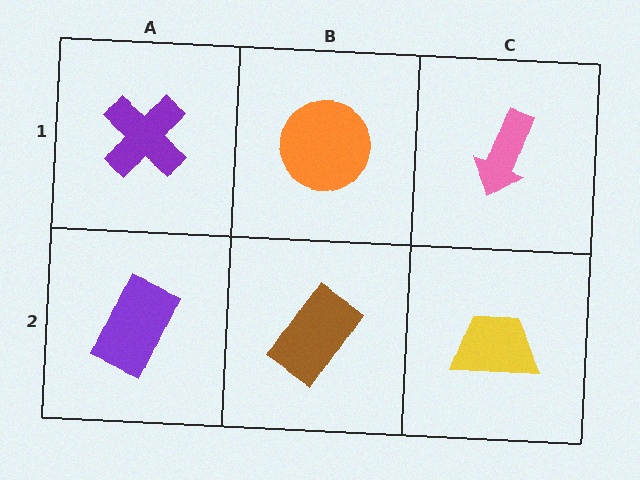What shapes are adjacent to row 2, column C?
A pink arrow (row 1, column C), a brown rectangle (row 2, column B).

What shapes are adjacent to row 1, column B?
A brown rectangle (row 2, column B), a purple cross (row 1, column A), a pink arrow (row 1, column C).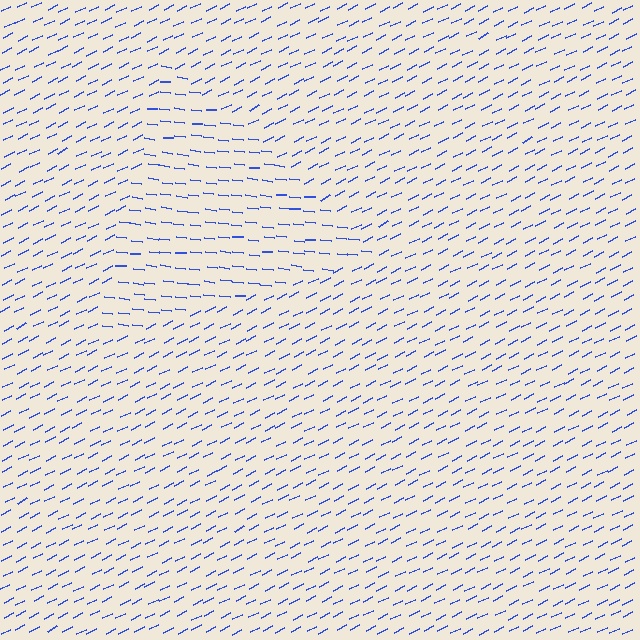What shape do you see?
I see a triangle.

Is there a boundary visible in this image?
Yes, there is a texture boundary formed by a change in line orientation.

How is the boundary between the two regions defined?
The boundary is defined purely by a change in line orientation (approximately 32 degrees difference). All lines are the same color and thickness.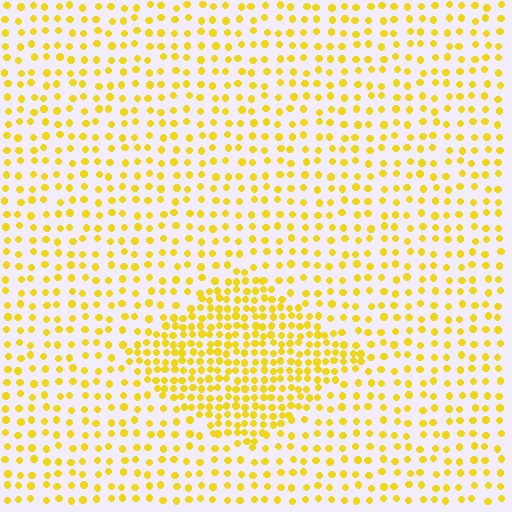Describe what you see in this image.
The image contains small yellow elements arranged at two different densities. A diamond-shaped region is visible where the elements are more densely packed than the surrounding area.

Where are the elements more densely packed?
The elements are more densely packed inside the diamond boundary.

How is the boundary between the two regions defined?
The boundary is defined by a change in element density (approximately 2.1x ratio). All elements are the same color, size, and shape.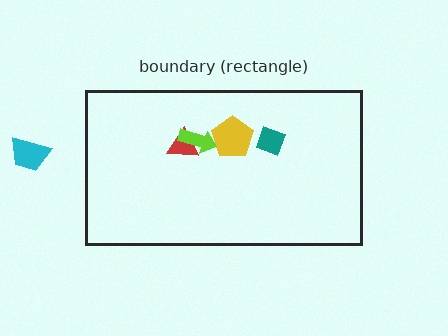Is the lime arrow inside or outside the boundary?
Inside.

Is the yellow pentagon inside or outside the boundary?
Inside.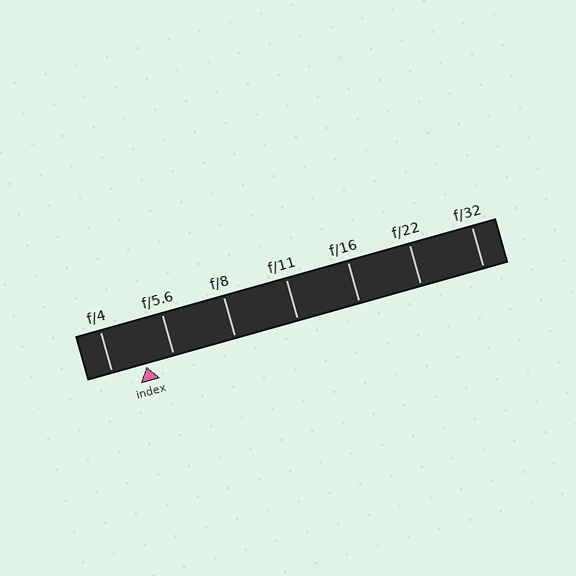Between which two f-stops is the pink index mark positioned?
The index mark is between f/4 and f/5.6.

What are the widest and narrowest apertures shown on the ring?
The widest aperture shown is f/4 and the narrowest is f/32.